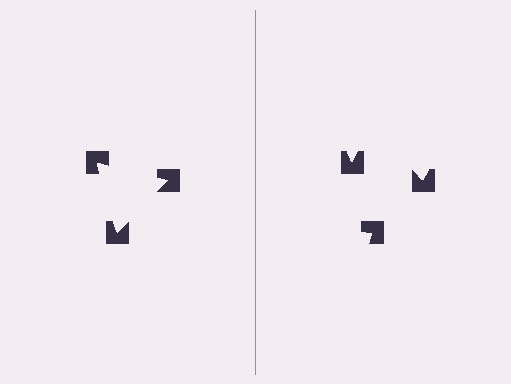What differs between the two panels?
The notched squares are positioned identically on both sides; only the wedge orientations differ. On the left they align to a triangle; on the right they are misaligned.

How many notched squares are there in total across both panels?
6 — 3 on each side.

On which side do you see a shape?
An illusory triangle appears on the left side. On the right side the wedge cuts are rotated, so no coherent shape forms.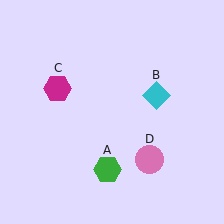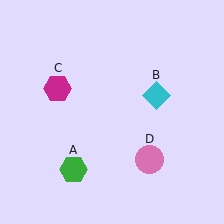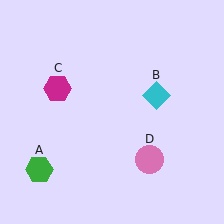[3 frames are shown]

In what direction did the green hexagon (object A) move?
The green hexagon (object A) moved left.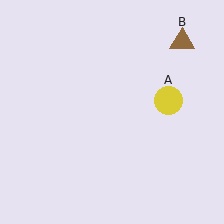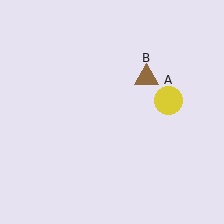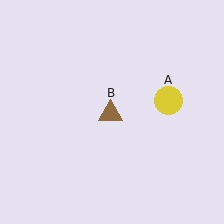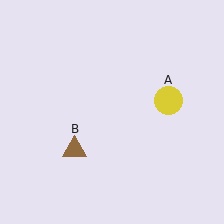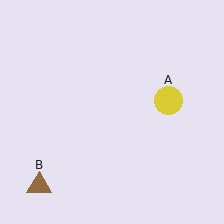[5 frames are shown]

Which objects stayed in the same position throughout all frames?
Yellow circle (object A) remained stationary.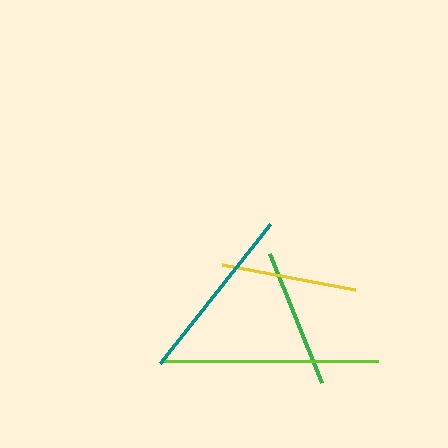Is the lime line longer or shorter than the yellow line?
The lime line is longer than the yellow line.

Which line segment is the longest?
The lime line is the longest at approximately 217 pixels.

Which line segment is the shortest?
The yellow line is the shortest at approximately 136 pixels.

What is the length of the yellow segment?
The yellow segment is approximately 136 pixels long.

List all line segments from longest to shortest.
From longest to shortest: lime, teal, green, yellow.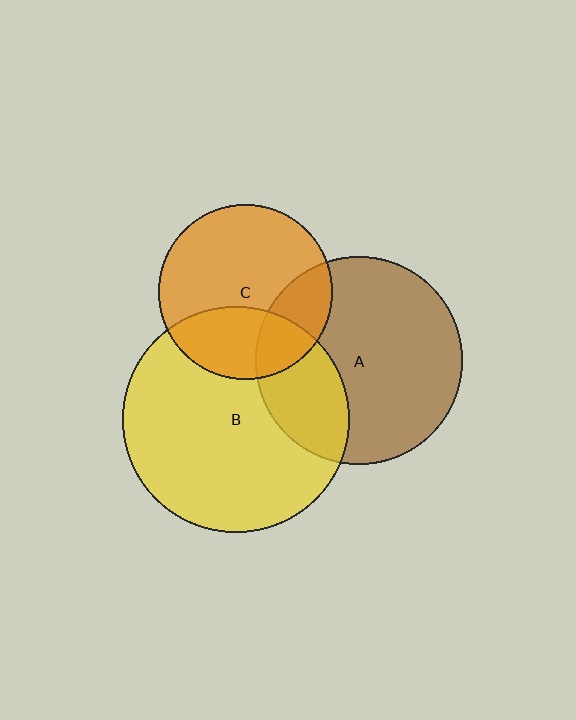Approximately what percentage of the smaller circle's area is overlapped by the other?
Approximately 30%.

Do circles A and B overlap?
Yes.